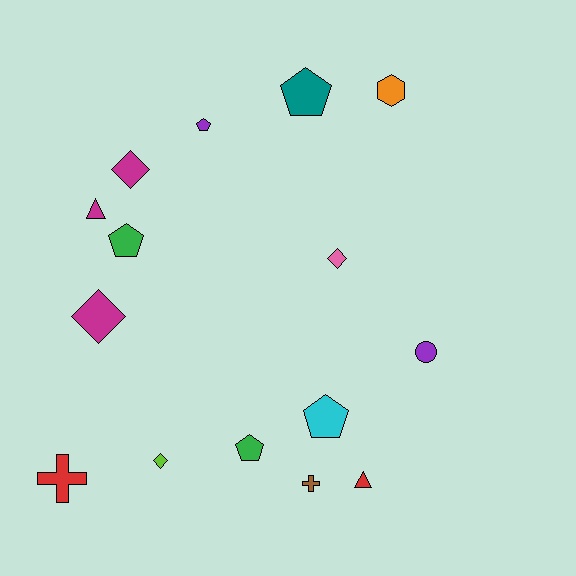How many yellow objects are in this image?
There are no yellow objects.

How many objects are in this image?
There are 15 objects.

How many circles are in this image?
There is 1 circle.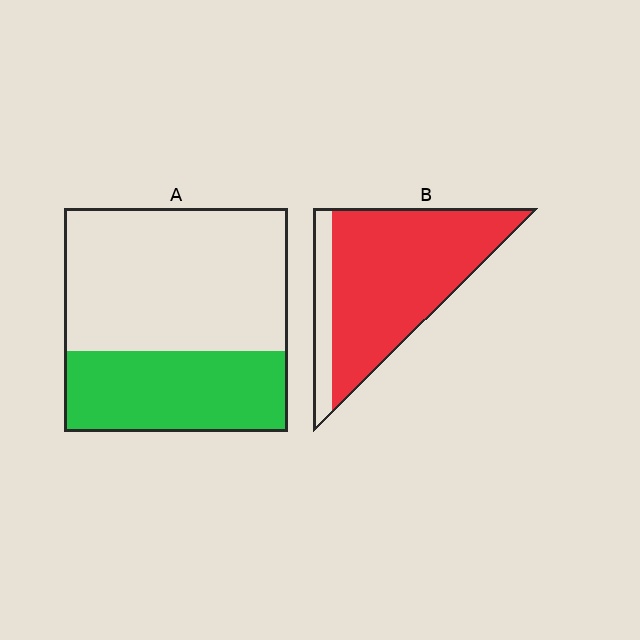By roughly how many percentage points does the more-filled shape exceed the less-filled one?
By roughly 50 percentage points (B over A).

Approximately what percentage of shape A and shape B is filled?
A is approximately 35% and B is approximately 85%.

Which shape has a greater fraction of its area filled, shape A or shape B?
Shape B.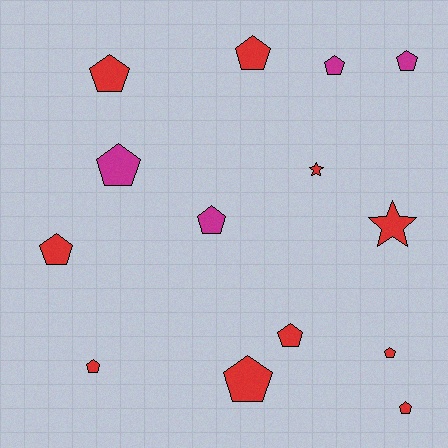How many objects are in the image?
There are 14 objects.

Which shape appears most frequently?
Pentagon, with 12 objects.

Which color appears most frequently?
Red, with 10 objects.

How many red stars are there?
There are 2 red stars.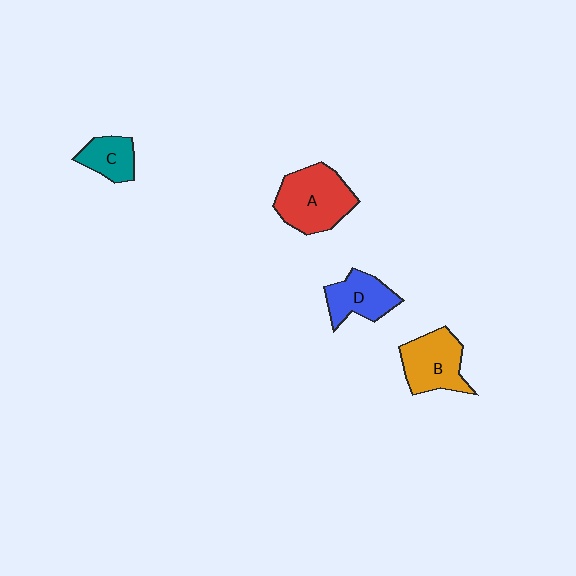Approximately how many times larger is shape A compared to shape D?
Approximately 1.5 times.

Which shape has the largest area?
Shape A (red).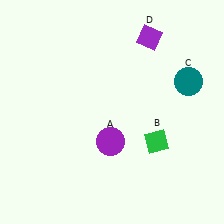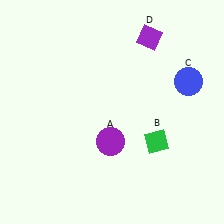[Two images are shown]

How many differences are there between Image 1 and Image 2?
There is 1 difference between the two images.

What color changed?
The circle (C) changed from teal in Image 1 to blue in Image 2.